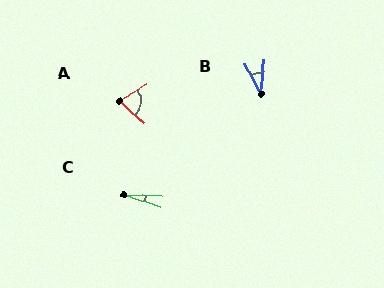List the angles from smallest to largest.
C (17°), B (32°), A (73°).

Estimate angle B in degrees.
Approximately 32 degrees.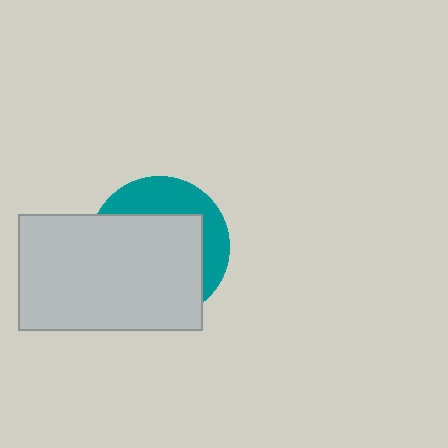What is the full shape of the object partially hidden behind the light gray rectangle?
The partially hidden object is a teal circle.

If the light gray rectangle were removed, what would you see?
You would see the complete teal circle.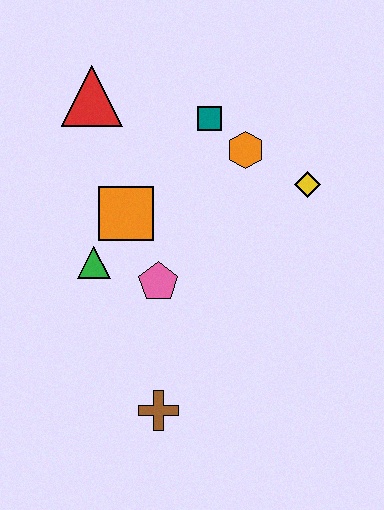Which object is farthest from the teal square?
The brown cross is farthest from the teal square.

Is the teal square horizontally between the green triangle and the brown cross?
No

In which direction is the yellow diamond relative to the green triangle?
The yellow diamond is to the right of the green triangle.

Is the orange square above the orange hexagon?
No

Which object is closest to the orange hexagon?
The teal square is closest to the orange hexagon.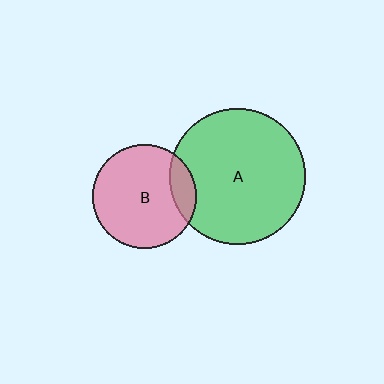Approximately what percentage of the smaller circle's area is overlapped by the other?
Approximately 15%.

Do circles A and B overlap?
Yes.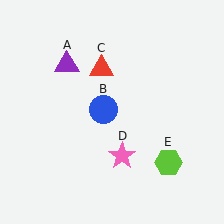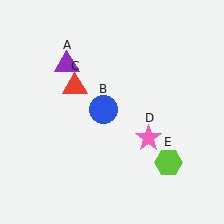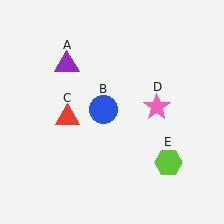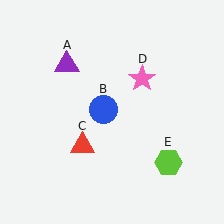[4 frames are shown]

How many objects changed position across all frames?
2 objects changed position: red triangle (object C), pink star (object D).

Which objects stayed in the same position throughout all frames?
Purple triangle (object A) and blue circle (object B) and lime hexagon (object E) remained stationary.